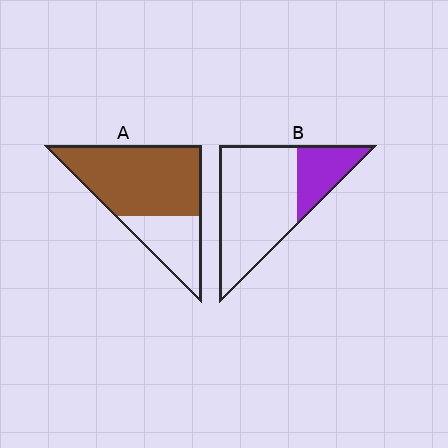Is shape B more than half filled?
No.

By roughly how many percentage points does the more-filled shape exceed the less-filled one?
By roughly 45 percentage points (A over B).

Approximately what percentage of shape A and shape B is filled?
A is approximately 70% and B is approximately 25%.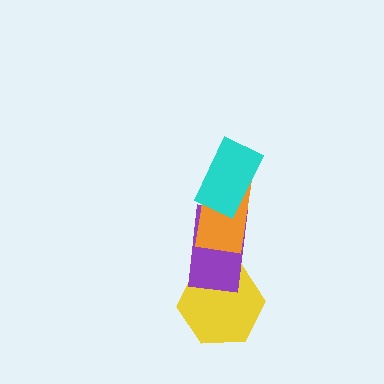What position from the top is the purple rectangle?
The purple rectangle is 3rd from the top.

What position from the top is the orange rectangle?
The orange rectangle is 2nd from the top.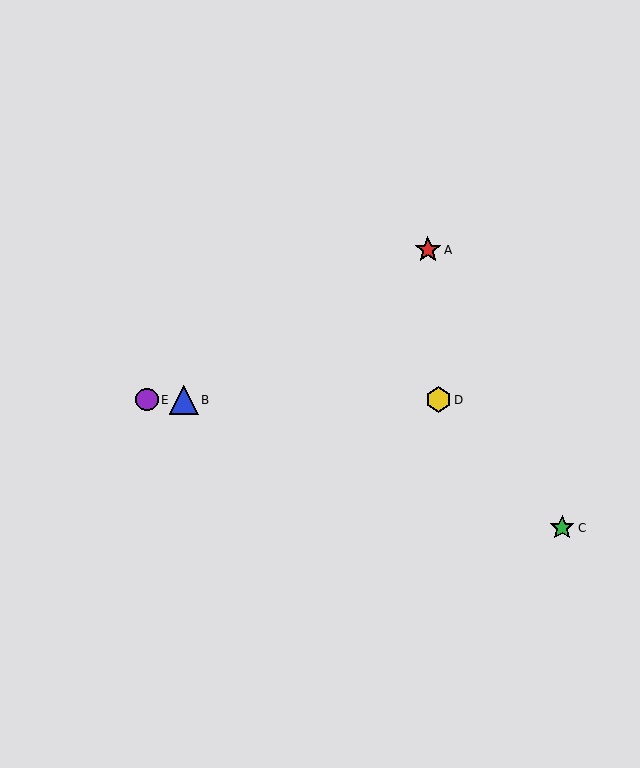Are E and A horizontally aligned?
No, E is at y≈400 and A is at y≈250.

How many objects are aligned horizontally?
3 objects (B, D, E) are aligned horizontally.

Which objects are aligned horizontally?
Objects B, D, E are aligned horizontally.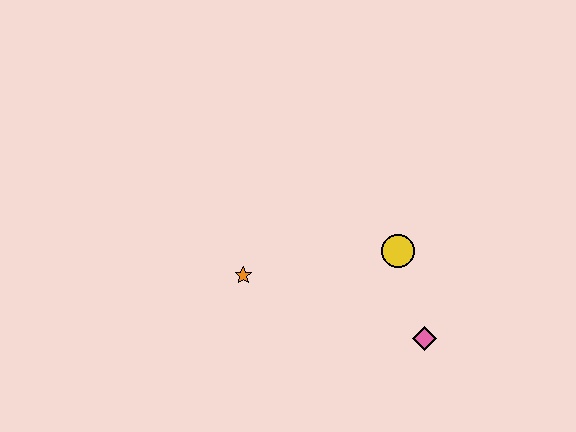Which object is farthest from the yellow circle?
The orange star is farthest from the yellow circle.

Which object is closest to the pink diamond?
The yellow circle is closest to the pink diamond.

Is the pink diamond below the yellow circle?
Yes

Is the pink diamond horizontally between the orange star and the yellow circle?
No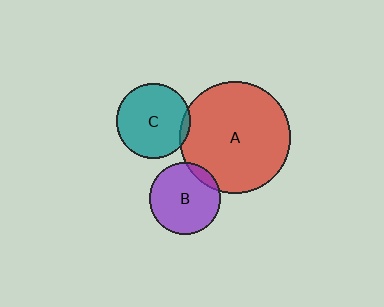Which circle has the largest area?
Circle A (red).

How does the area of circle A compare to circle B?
Approximately 2.4 times.